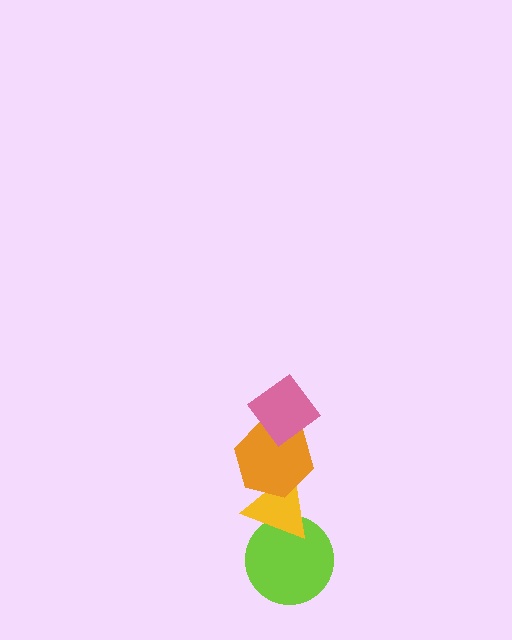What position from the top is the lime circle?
The lime circle is 4th from the top.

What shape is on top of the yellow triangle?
The orange hexagon is on top of the yellow triangle.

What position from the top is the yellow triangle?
The yellow triangle is 3rd from the top.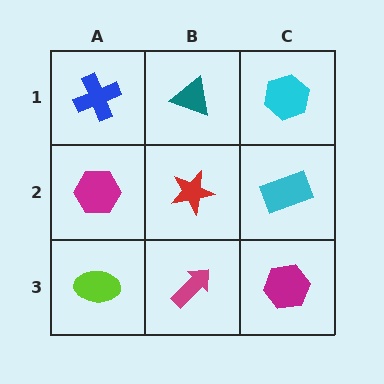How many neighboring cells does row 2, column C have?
3.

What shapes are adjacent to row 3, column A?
A magenta hexagon (row 2, column A), a magenta arrow (row 3, column B).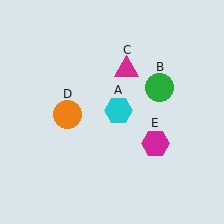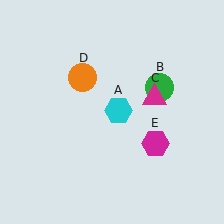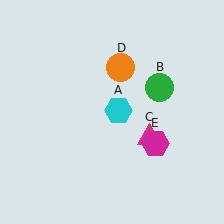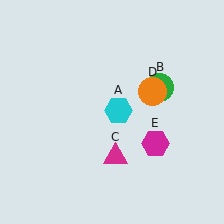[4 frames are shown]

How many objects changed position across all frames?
2 objects changed position: magenta triangle (object C), orange circle (object D).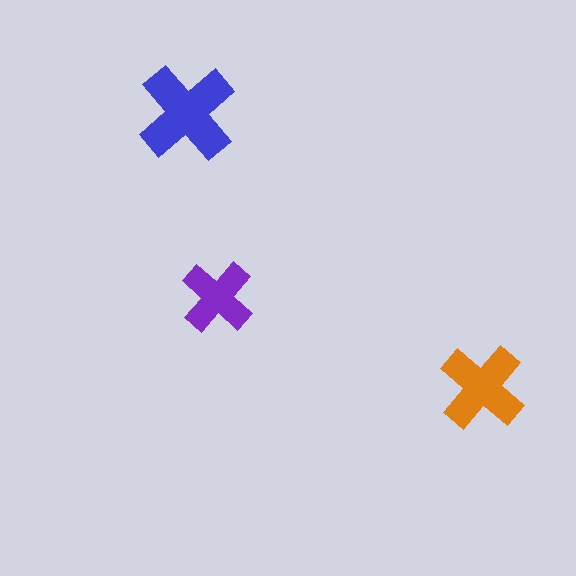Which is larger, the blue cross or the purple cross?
The blue one.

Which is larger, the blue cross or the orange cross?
The blue one.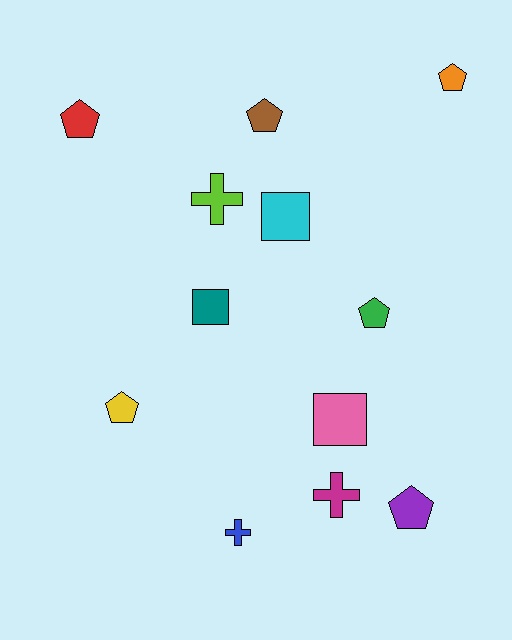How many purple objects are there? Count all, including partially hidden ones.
There is 1 purple object.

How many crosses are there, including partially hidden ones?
There are 3 crosses.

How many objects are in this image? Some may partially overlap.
There are 12 objects.